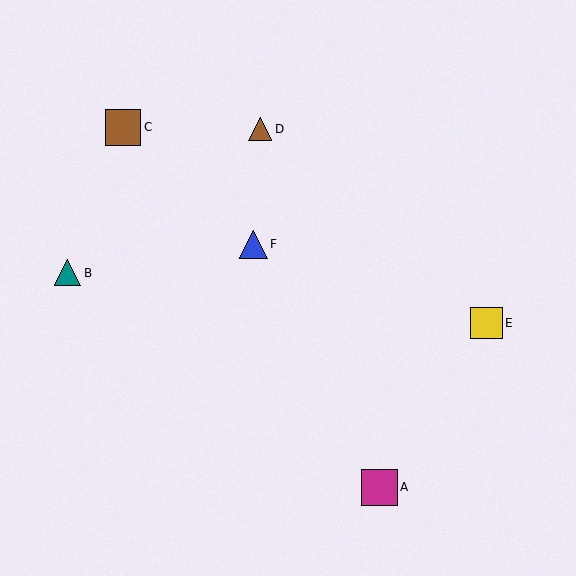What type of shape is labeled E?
Shape E is a yellow square.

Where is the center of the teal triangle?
The center of the teal triangle is at (68, 273).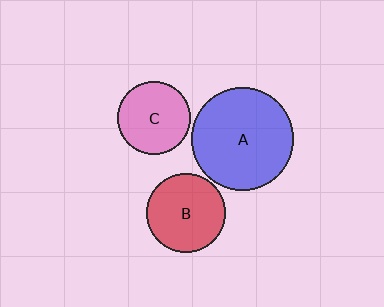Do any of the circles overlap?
No, none of the circles overlap.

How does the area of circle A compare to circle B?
Approximately 1.7 times.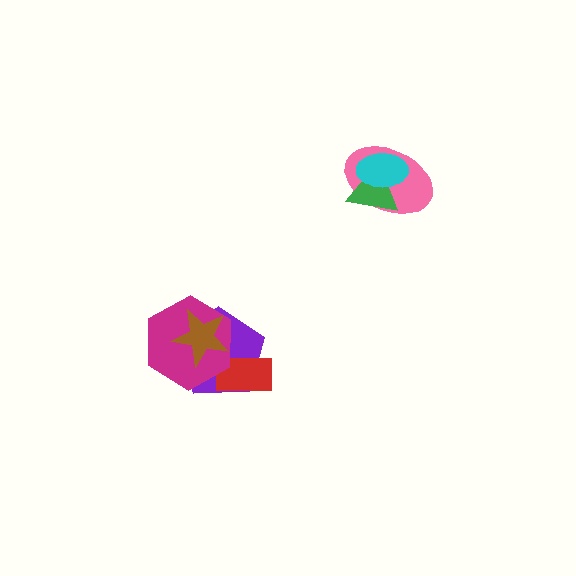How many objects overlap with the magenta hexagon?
3 objects overlap with the magenta hexagon.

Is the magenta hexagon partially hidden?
Yes, it is partially covered by another shape.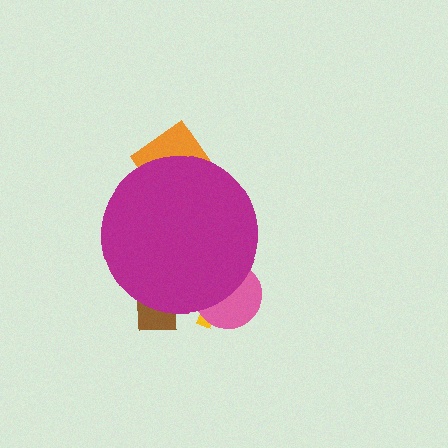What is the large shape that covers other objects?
A magenta circle.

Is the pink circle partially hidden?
Yes, the pink circle is partially hidden behind the magenta circle.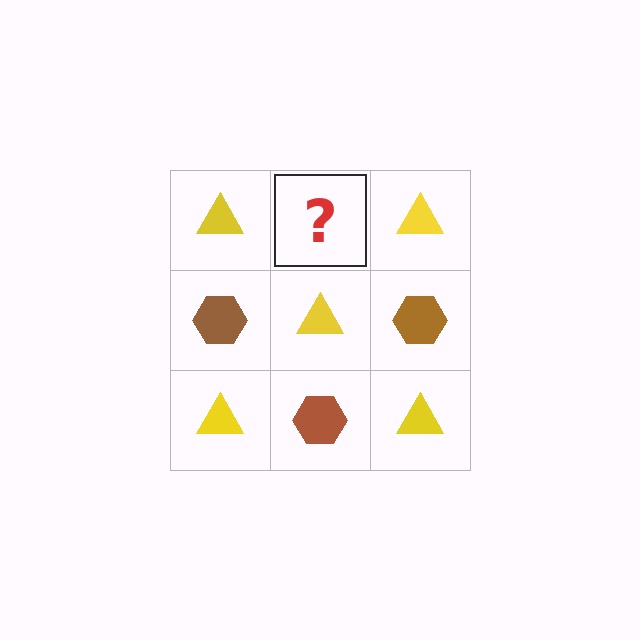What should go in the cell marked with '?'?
The missing cell should contain a brown hexagon.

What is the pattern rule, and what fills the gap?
The rule is that it alternates yellow triangle and brown hexagon in a checkerboard pattern. The gap should be filled with a brown hexagon.